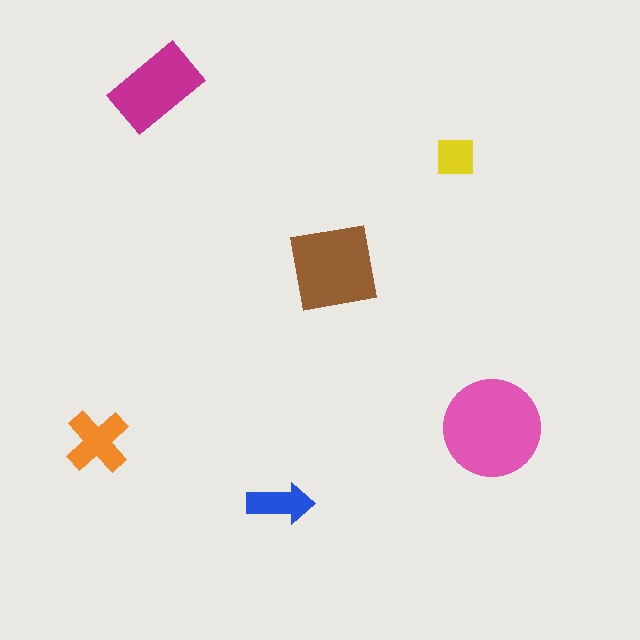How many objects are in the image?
There are 6 objects in the image.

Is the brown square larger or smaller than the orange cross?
Larger.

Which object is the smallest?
The yellow square.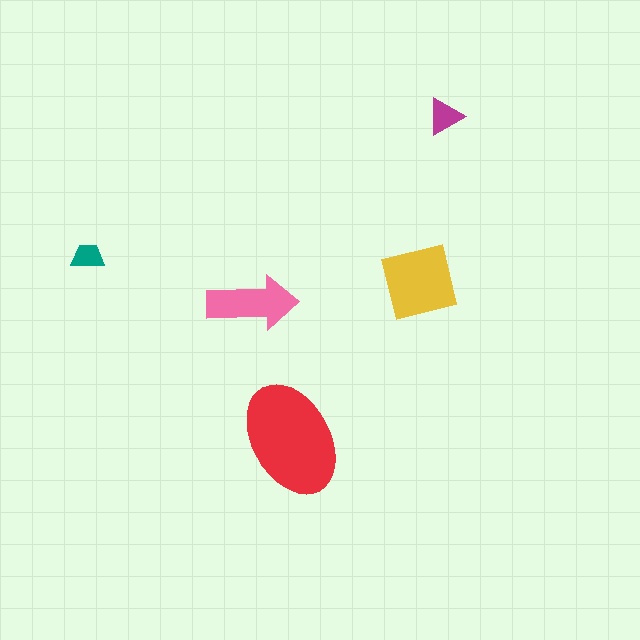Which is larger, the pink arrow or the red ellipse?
The red ellipse.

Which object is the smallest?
The teal trapezoid.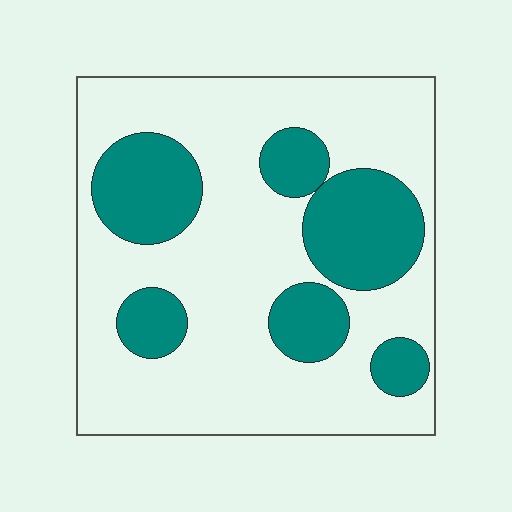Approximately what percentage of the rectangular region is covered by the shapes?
Approximately 30%.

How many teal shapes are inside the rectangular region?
6.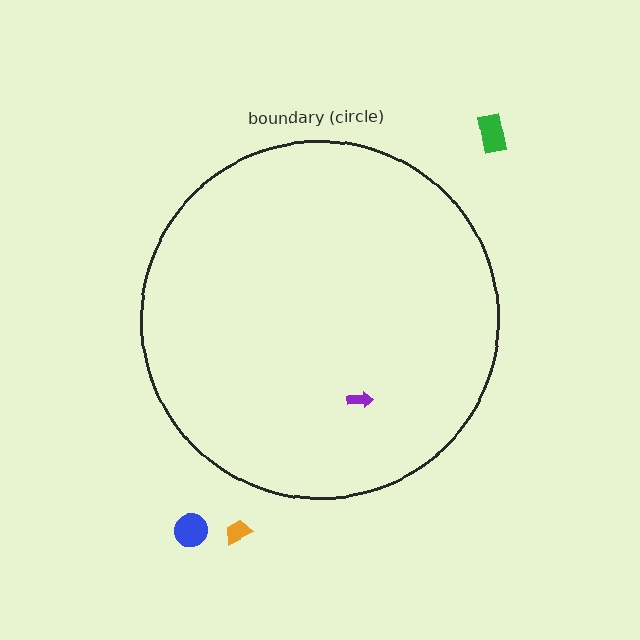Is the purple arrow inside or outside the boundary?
Inside.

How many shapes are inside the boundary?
1 inside, 3 outside.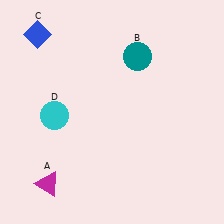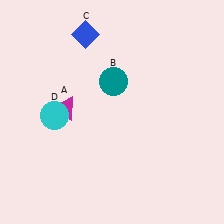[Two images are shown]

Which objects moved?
The objects that moved are: the magenta triangle (A), the teal circle (B), the blue diamond (C).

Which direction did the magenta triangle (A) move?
The magenta triangle (A) moved up.